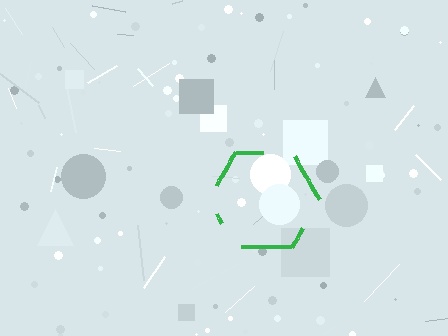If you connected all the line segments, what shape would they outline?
They would outline a hexagon.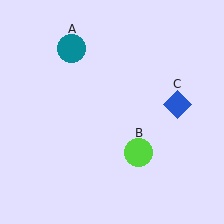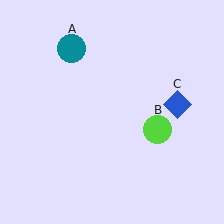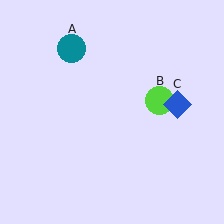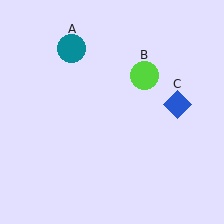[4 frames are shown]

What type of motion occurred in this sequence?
The lime circle (object B) rotated counterclockwise around the center of the scene.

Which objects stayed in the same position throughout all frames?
Teal circle (object A) and blue diamond (object C) remained stationary.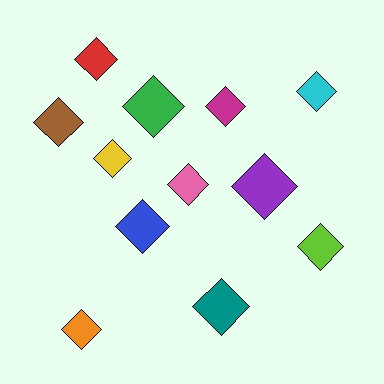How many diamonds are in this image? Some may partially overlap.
There are 12 diamonds.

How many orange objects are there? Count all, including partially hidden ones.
There is 1 orange object.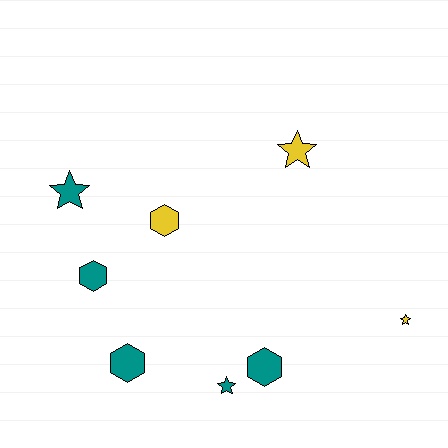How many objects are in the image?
There are 8 objects.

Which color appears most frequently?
Teal, with 5 objects.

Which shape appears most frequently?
Hexagon, with 4 objects.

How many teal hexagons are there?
There are 3 teal hexagons.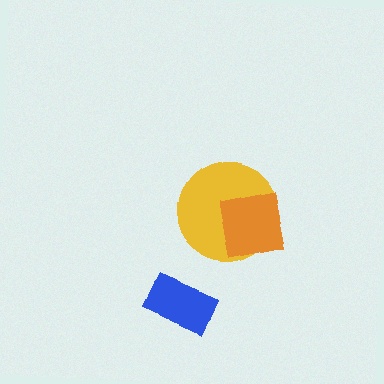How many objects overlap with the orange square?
1 object overlaps with the orange square.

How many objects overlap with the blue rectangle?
0 objects overlap with the blue rectangle.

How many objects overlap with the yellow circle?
1 object overlaps with the yellow circle.